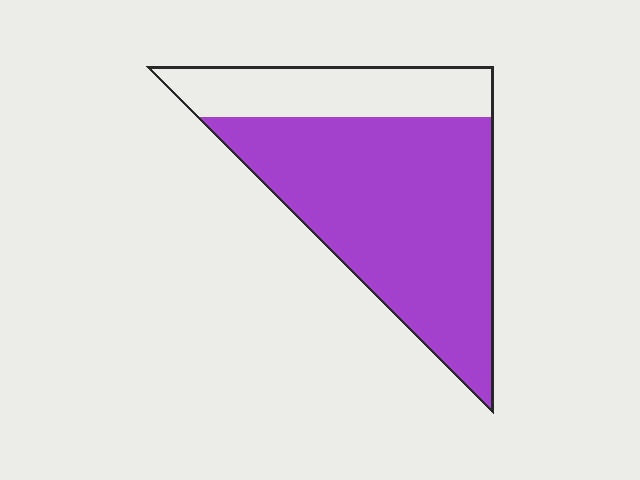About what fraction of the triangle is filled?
About three quarters (3/4).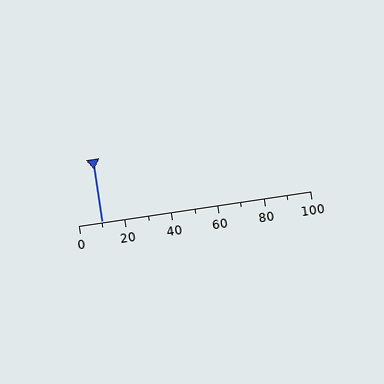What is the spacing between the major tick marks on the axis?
The major ticks are spaced 20 apart.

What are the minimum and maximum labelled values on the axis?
The axis runs from 0 to 100.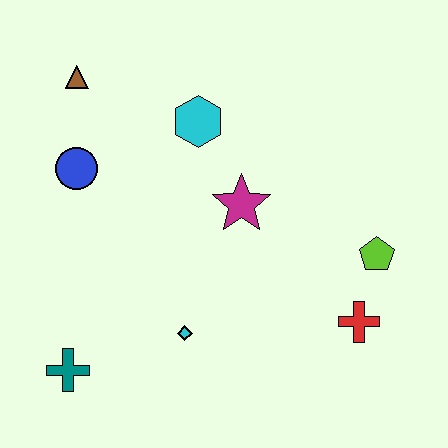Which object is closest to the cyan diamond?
The teal cross is closest to the cyan diamond.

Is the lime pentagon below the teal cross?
No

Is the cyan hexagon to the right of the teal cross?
Yes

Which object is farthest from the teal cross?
The lime pentagon is farthest from the teal cross.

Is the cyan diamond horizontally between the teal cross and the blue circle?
No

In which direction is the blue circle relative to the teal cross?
The blue circle is above the teal cross.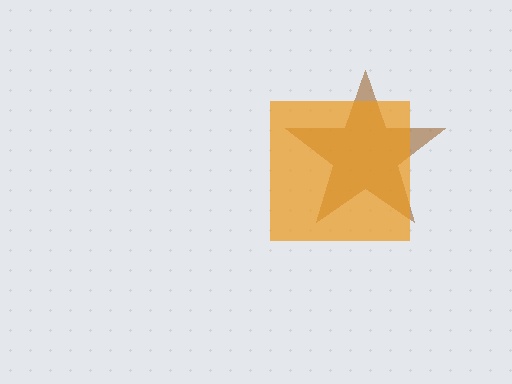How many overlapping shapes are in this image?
There are 2 overlapping shapes in the image.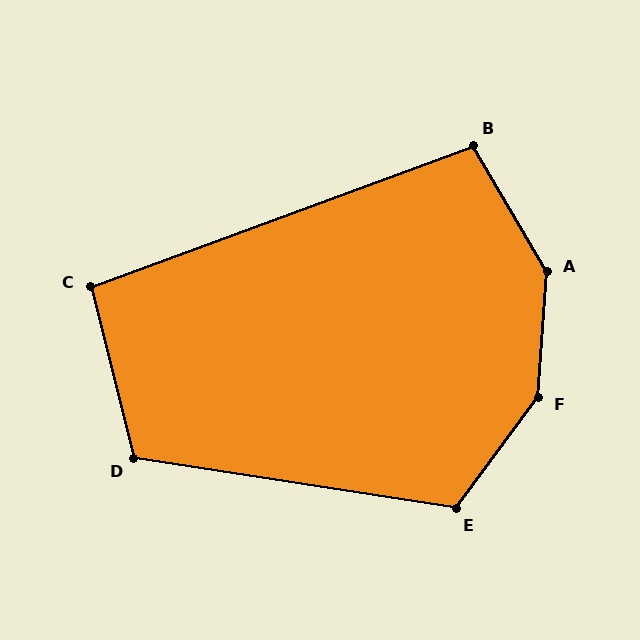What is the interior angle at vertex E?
Approximately 118 degrees (obtuse).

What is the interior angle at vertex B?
Approximately 100 degrees (obtuse).